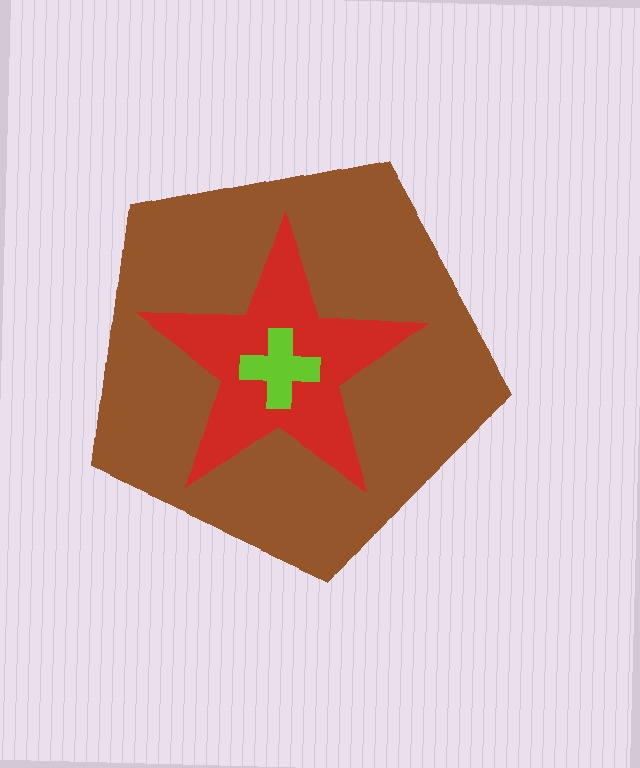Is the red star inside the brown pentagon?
Yes.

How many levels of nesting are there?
3.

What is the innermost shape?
The lime cross.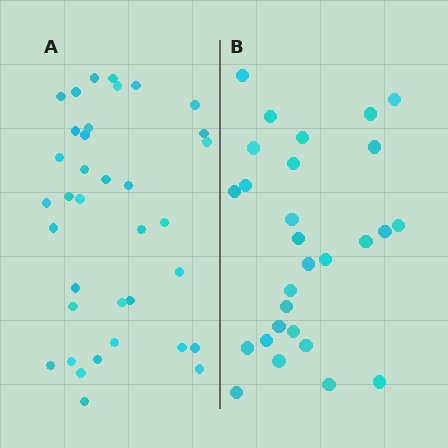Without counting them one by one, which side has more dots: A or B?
Region A (the left region) has more dots.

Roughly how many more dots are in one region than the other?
Region A has roughly 8 or so more dots than region B.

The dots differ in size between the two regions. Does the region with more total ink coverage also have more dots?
No. Region B has more total ink coverage because its dots are larger, but region A actually contains more individual dots. Total area can be misleading — the number of items is what matters here.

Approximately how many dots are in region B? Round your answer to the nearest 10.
About 30 dots. (The exact count is 28, which rounds to 30.)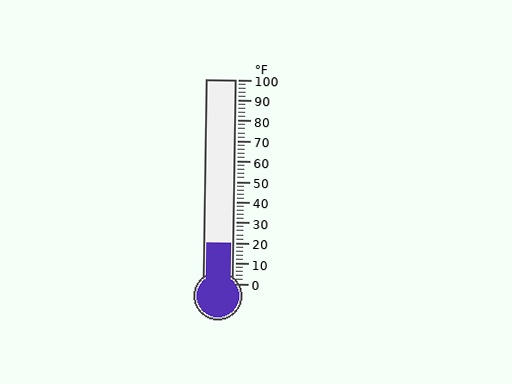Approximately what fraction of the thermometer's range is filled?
The thermometer is filled to approximately 20% of its range.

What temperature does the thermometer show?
The thermometer shows approximately 20°F.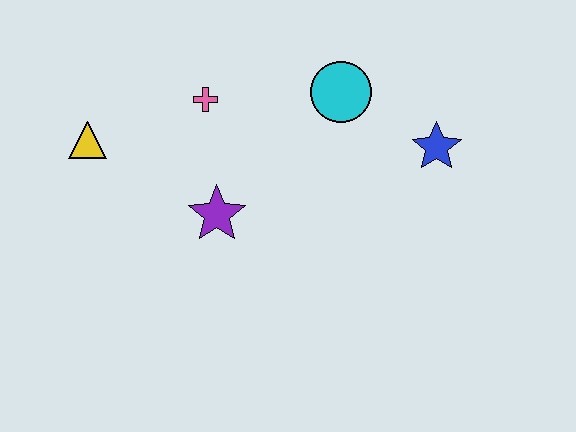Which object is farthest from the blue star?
The yellow triangle is farthest from the blue star.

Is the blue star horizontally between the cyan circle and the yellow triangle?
No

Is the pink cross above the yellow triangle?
Yes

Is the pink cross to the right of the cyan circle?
No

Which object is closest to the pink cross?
The purple star is closest to the pink cross.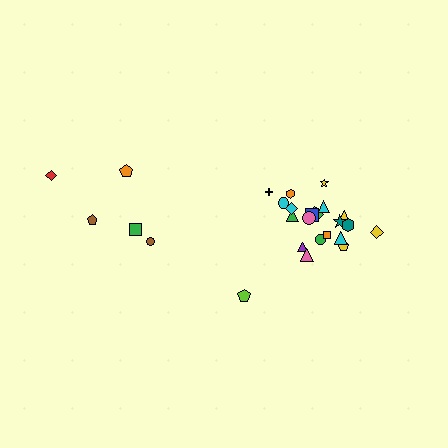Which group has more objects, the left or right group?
The right group.